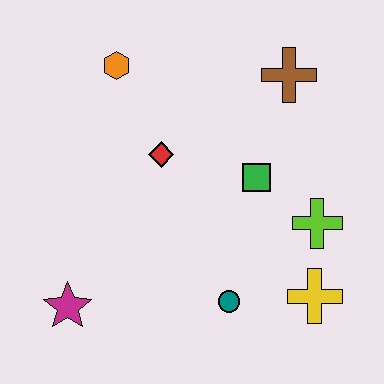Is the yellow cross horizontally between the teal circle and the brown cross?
No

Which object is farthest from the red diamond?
The yellow cross is farthest from the red diamond.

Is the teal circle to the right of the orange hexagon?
Yes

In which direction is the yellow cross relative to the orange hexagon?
The yellow cross is below the orange hexagon.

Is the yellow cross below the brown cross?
Yes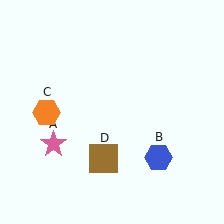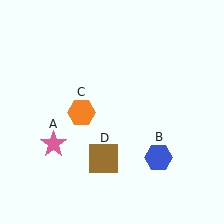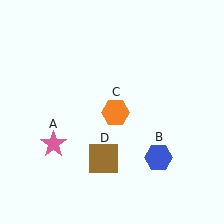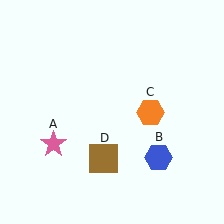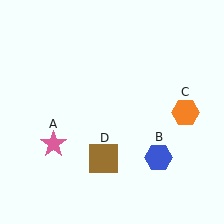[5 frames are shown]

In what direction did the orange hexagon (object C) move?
The orange hexagon (object C) moved right.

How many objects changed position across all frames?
1 object changed position: orange hexagon (object C).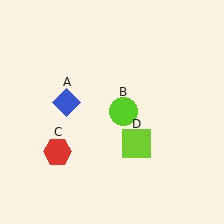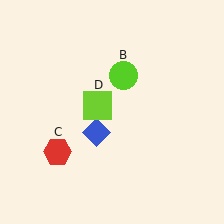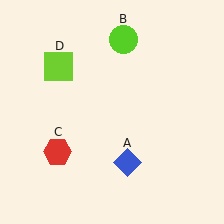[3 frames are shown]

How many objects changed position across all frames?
3 objects changed position: blue diamond (object A), lime circle (object B), lime square (object D).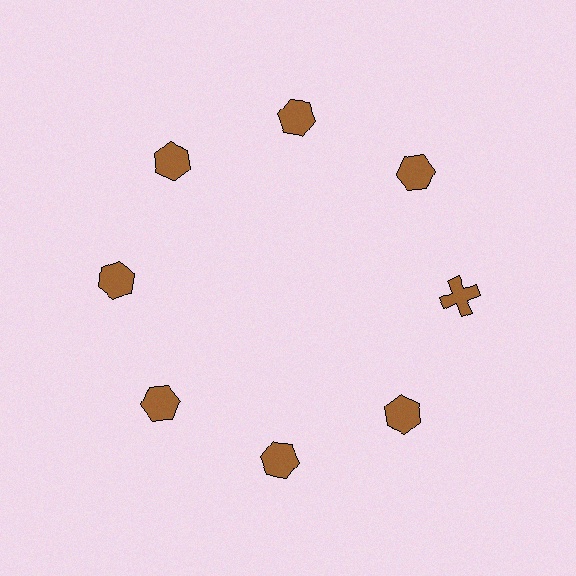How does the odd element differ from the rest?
It has a different shape: cross instead of hexagon.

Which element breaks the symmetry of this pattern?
The brown cross at roughly the 3 o'clock position breaks the symmetry. All other shapes are brown hexagons.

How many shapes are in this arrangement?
There are 8 shapes arranged in a ring pattern.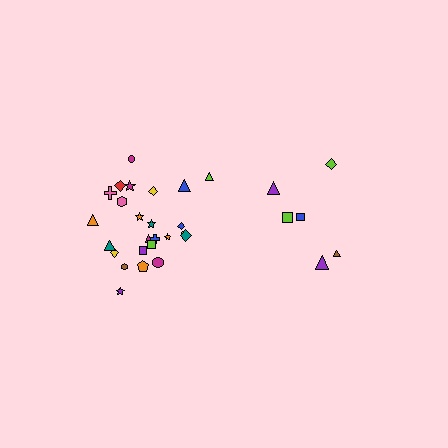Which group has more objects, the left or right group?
The left group.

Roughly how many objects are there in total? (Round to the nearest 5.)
Roughly 30 objects in total.